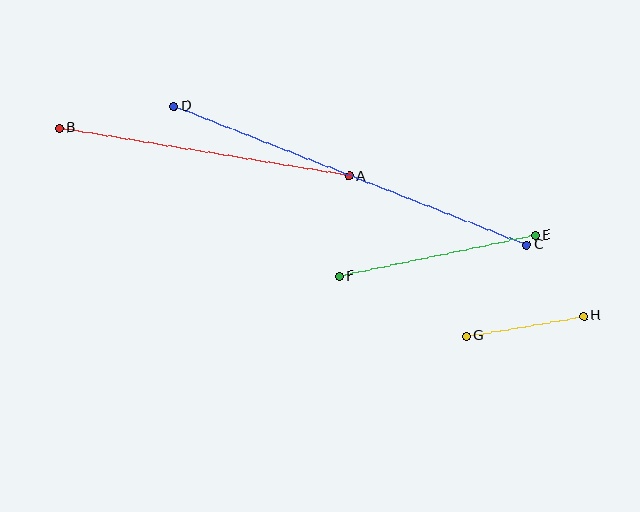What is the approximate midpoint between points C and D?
The midpoint is at approximately (350, 176) pixels.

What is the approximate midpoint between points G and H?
The midpoint is at approximately (525, 326) pixels.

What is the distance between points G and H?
The distance is approximately 119 pixels.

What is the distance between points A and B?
The distance is approximately 294 pixels.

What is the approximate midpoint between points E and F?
The midpoint is at approximately (437, 256) pixels.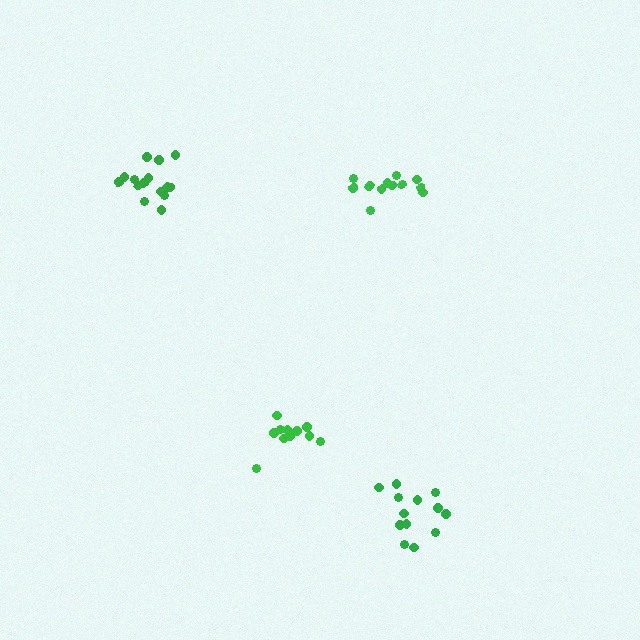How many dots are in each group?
Group 1: 11 dots, Group 2: 12 dots, Group 3: 15 dots, Group 4: 13 dots (51 total).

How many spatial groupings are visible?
There are 4 spatial groupings.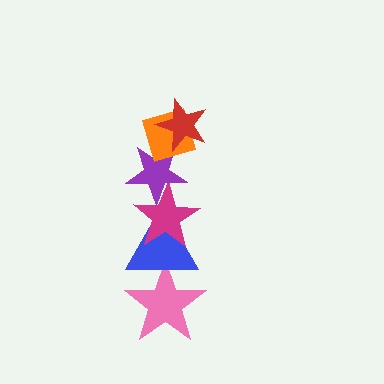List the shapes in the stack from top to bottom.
From top to bottom: the red star, the orange diamond, the purple star, the magenta star, the blue triangle, the pink star.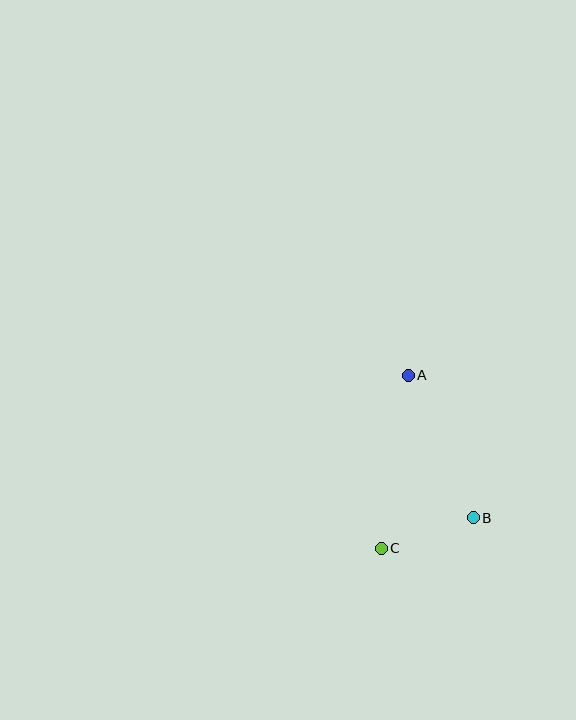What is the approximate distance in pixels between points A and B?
The distance between A and B is approximately 156 pixels.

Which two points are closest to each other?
Points B and C are closest to each other.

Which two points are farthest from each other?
Points A and C are farthest from each other.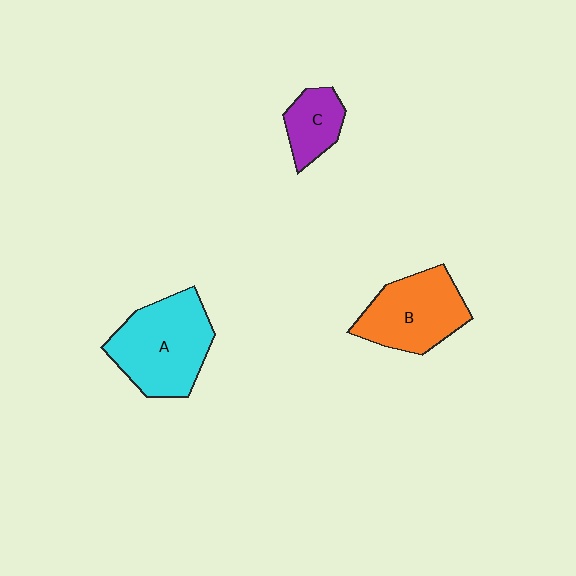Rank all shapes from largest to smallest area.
From largest to smallest: A (cyan), B (orange), C (purple).